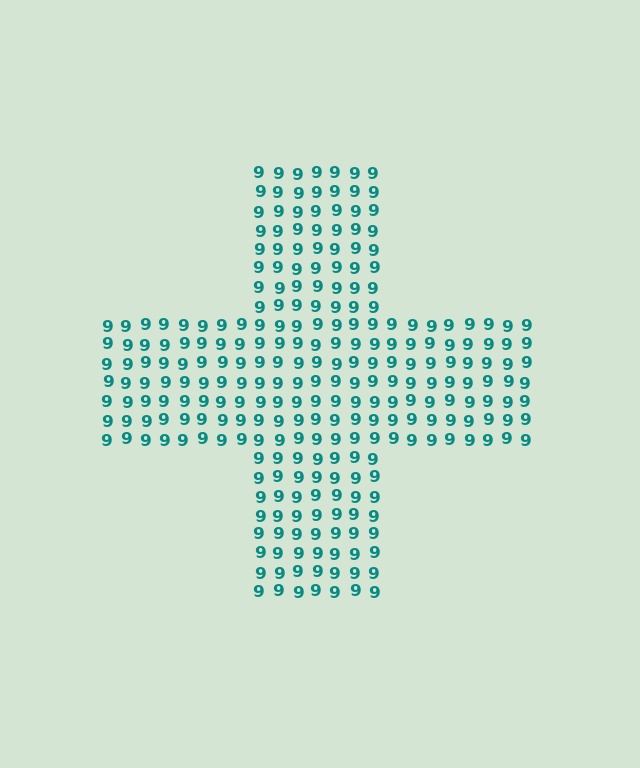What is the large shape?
The large shape is a cross.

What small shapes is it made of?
It is made of small digit 9's.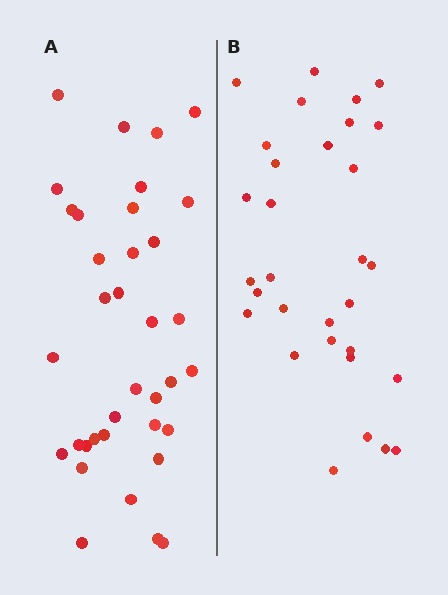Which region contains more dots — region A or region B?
Region A (the left region) has more dots.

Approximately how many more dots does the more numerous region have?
Region A has about 5 more dots than region B.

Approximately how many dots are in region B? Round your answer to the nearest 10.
About 30 dots. (The exact count is 31, which rounds to 30.)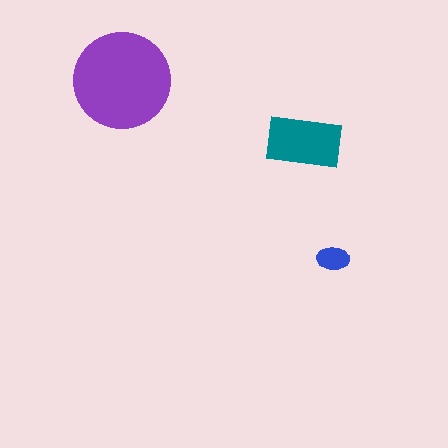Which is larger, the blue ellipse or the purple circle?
The purple circle.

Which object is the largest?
The purple circle.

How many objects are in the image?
There are 3 objects in the image.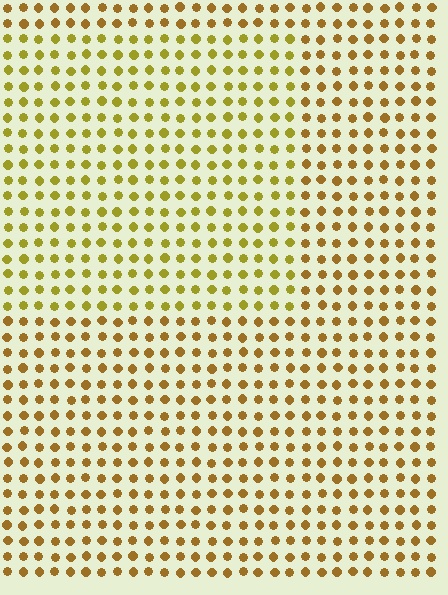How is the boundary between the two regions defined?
The boundary is defined purely by a slight shift in hue (about 23 degrees). Spacing, size, and orientation are identical on both sides.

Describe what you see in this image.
The image is filled with small brown elements in a uniform arrangement. A rectangle-shaped region is visible where the elements are tinted to a slightly different hue, forming a subtle color boundary.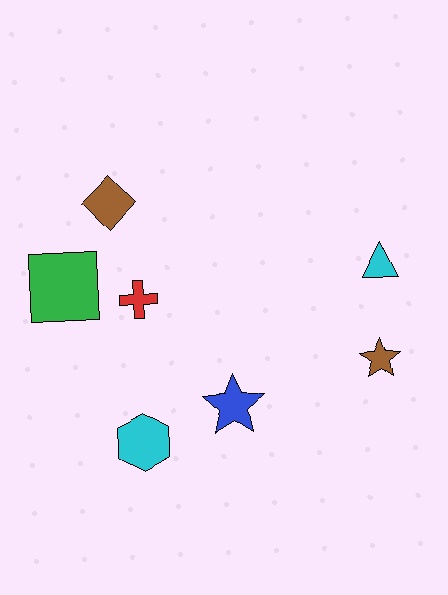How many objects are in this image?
There are 7 objects.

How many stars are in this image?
There are 2 stars.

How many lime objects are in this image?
There are no lime objects.